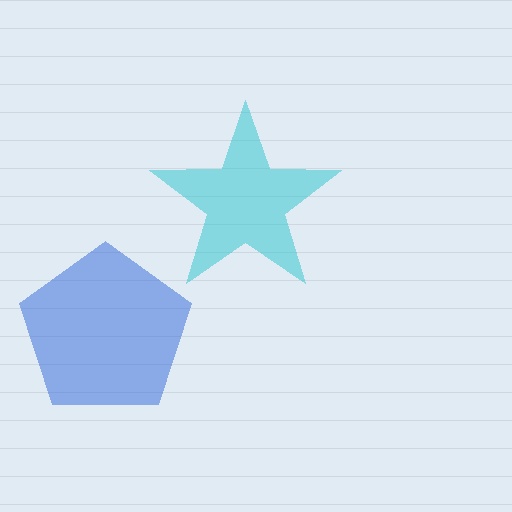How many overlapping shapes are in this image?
There are 2 overlapping shapes in the image.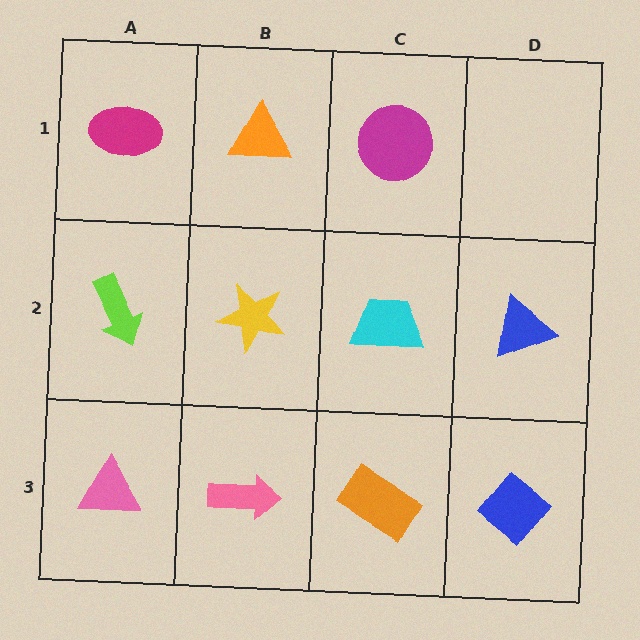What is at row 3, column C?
An orange rectangle.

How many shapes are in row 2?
4 shapes.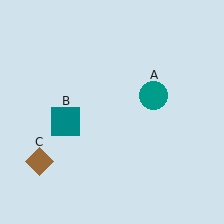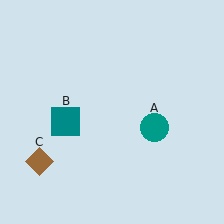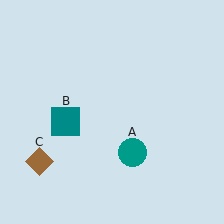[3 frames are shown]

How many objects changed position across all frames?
1 object changed position: teal circle (object A).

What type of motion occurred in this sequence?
The teal circle (object A) rotated clockwise around the center of the scene.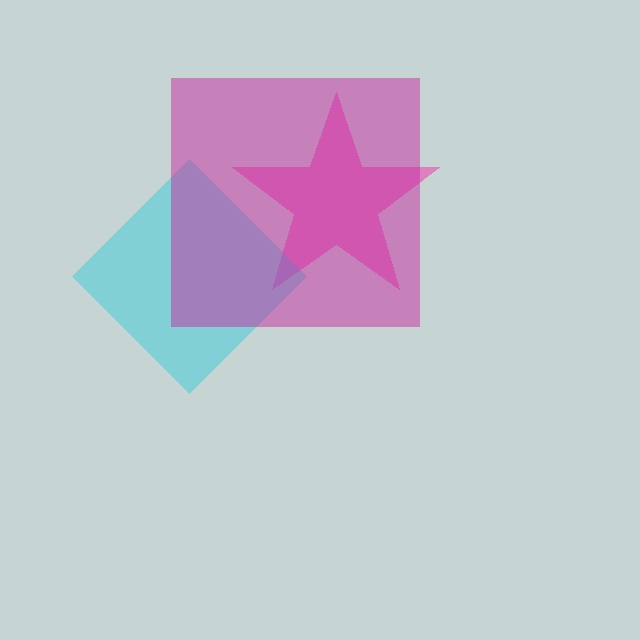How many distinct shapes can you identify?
There are 3 distinct shapes: a pink star, a cyan diamond, a magenta square.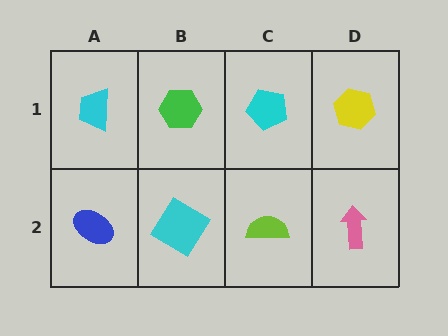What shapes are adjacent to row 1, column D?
A pink arrow (row 2, column D), a cyan pentagon (row 1, column C).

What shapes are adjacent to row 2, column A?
A cyan trapezoid (row 1, column A), a cyan diamond (row 2, column B).